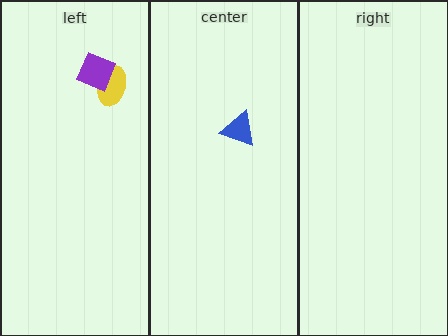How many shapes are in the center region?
1.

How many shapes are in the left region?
2.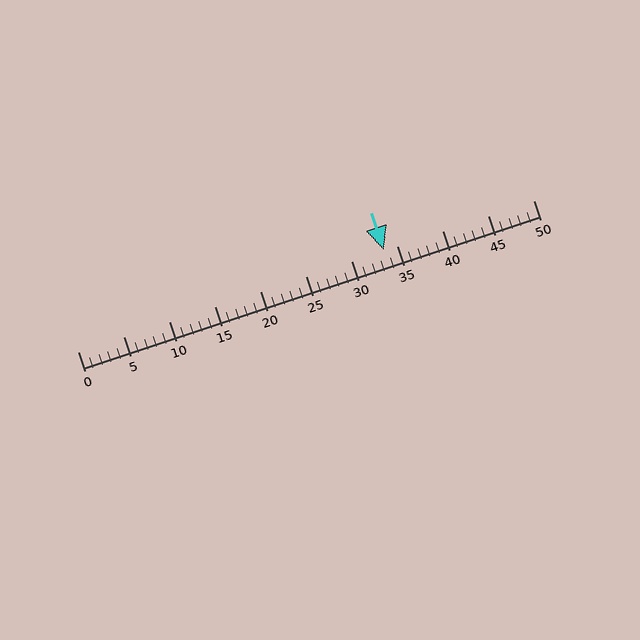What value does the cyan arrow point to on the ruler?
The cyan arrow points to approximately 34.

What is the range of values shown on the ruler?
The ruler shows values from 0 to 50.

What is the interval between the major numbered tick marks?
The major tick marks are spaced 5 units apart.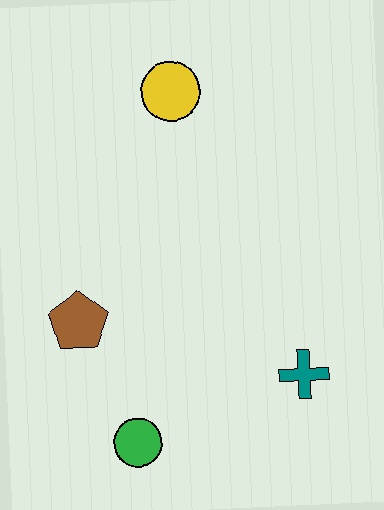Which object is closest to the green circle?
The brown pentagon is closest to the green circle.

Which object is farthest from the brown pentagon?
The yellow circle is farthest from the brown pentagon.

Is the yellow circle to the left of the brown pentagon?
No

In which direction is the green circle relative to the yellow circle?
The green circle is below the yellow circle.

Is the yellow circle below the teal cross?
No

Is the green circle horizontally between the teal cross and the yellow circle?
No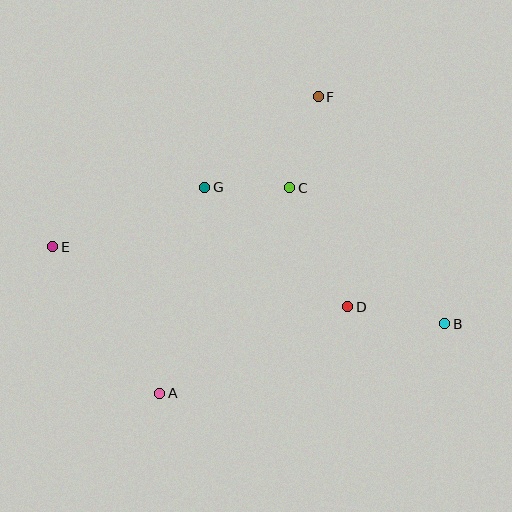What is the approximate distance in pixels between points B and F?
The distance between B and F is approximately 260 pixels.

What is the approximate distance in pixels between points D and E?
The distance between D and E is approximately 301 pixels.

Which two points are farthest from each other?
Points B and E are farthest from each other.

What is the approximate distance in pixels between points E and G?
The distance between E and G is approximately 163 pixels.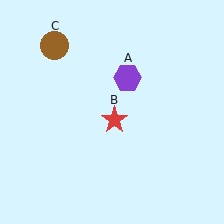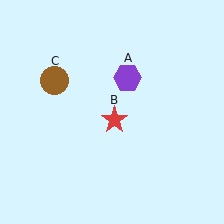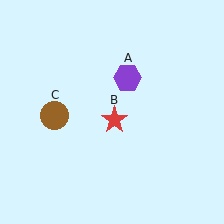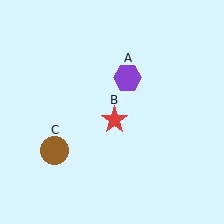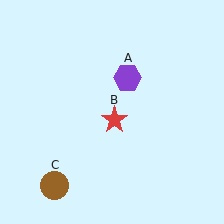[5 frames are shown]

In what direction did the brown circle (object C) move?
The brown circle (object C) moved down.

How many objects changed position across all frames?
1 object changed position: brown circle (object C).